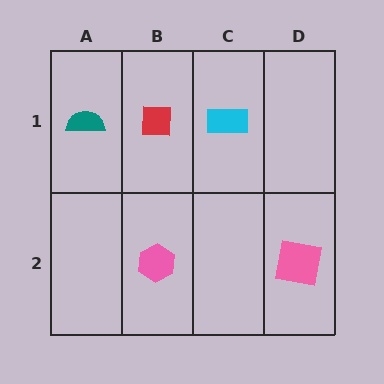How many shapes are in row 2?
2 shapes.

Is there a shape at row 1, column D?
No, that cell is empty.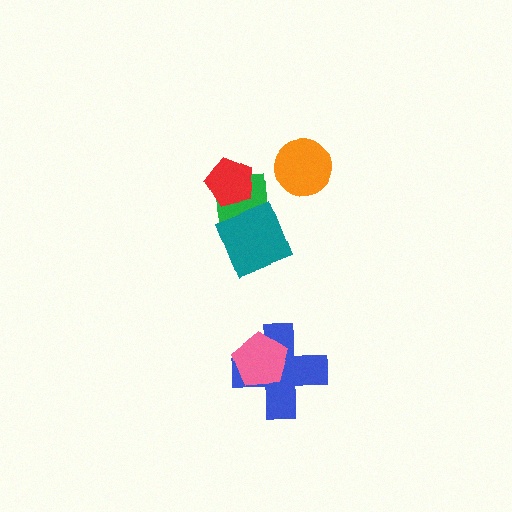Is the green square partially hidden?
Yes, it is partially covered by another shape.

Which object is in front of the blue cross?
The pink pentagon is in front of the blue cross.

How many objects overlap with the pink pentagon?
1 object overlaps with the pink pentagon.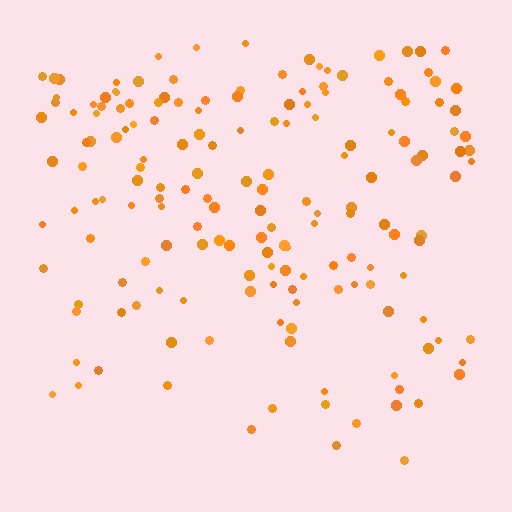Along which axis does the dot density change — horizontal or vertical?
Vertical.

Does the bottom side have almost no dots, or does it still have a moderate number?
Still a moderate number, just noticeably fewer than the top.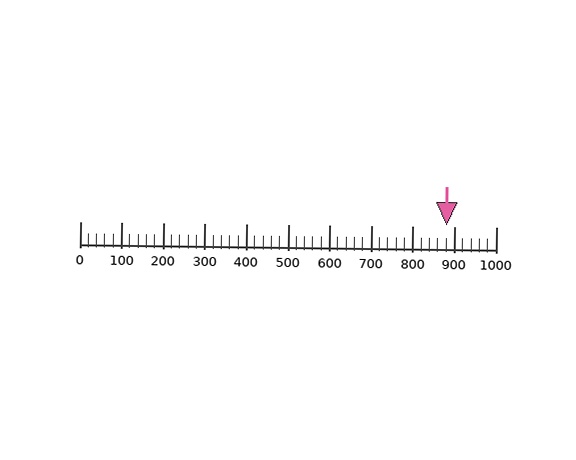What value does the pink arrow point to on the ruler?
The pink arrow points to approximately 880.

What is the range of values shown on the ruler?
The ruler shows values from 0 to 1000.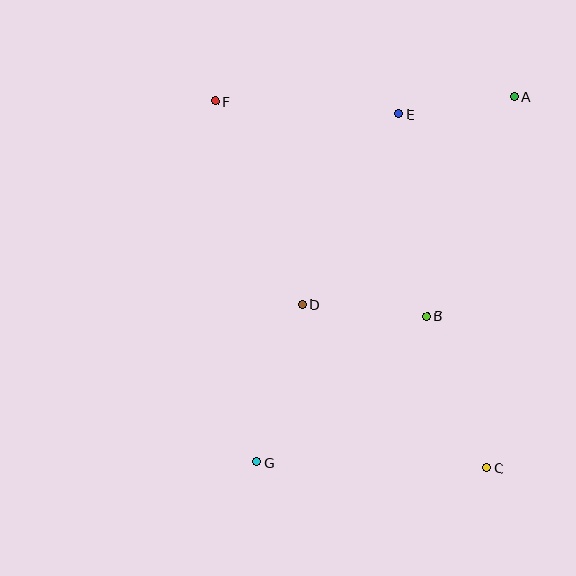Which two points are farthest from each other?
Points C and F are farthest from each other.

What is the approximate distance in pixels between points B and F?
The distance between B and F is approximately 302 pixels.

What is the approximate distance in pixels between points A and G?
The distance between A and G is approximately 447 pixels.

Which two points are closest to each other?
Points A and E are closest to each other.